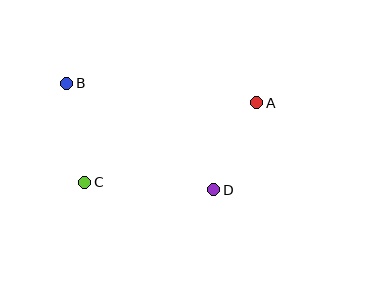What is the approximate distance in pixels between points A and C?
The distance between A and C is approximately 190 pixels.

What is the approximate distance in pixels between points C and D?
The distance between C and D is approximately 129 pixels.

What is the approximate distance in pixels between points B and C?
The distance between B and C is approximately 100 pixels.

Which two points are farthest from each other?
Points A and B are farthest from each other.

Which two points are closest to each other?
Points A and D are closest to each other.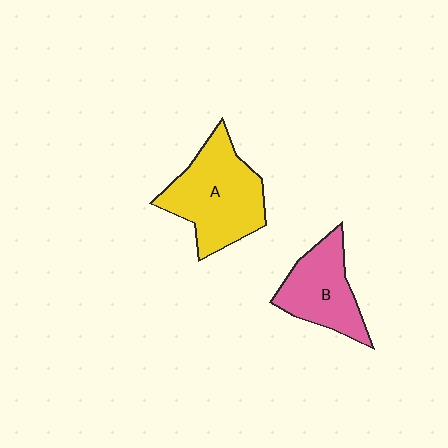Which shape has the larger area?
Shape A (yellow).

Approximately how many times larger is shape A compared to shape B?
Approximately 1.4 times.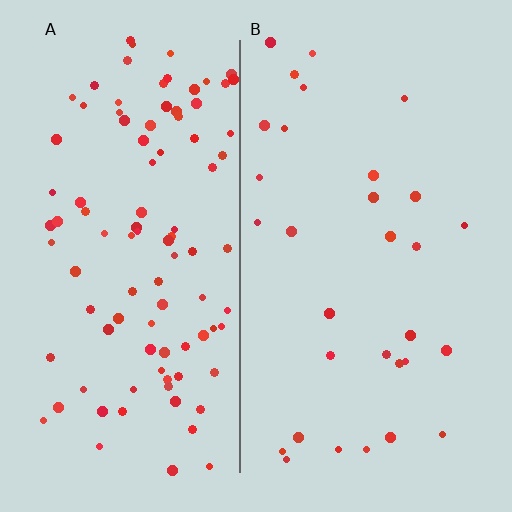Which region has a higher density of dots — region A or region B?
A (the left).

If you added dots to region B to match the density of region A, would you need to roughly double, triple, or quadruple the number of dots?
Approximately triple.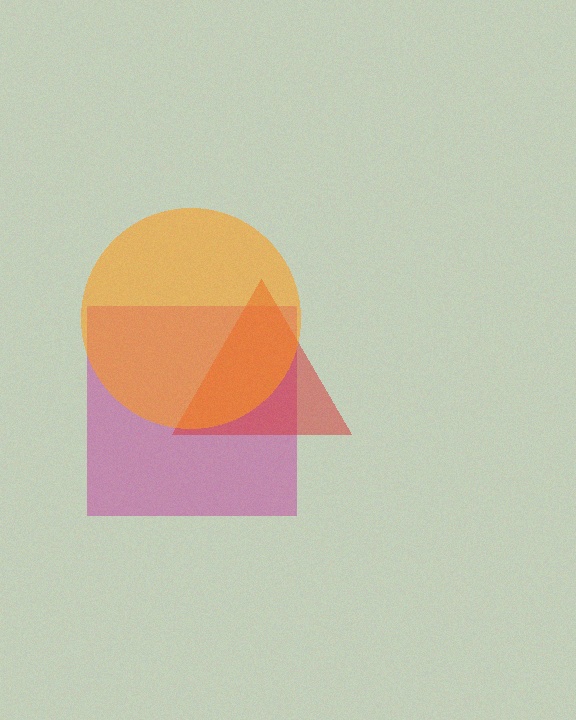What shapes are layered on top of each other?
The layered shapes are: a magenta square, a red triangle, an orange circle.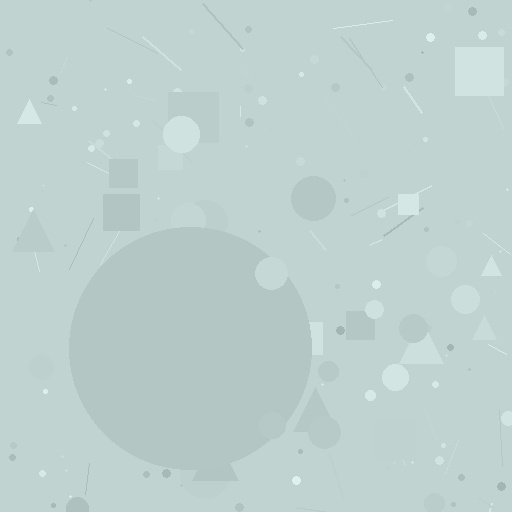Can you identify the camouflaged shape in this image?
The camouflaged shape is a circle.